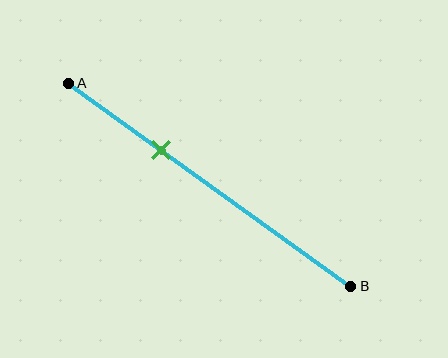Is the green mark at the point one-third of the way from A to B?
Yes, the mark is approximately at the one-third point.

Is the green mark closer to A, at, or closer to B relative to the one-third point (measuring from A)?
The green mark is approximately at the one-third point of segment AB.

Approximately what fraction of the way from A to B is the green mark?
The green mark is approximately 35% of the way from A to B.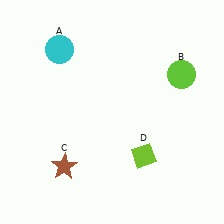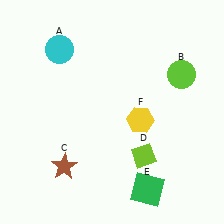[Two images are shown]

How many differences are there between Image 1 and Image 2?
There are 2 differences between the two images.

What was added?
A green square (E), a yellow hexagon (F) were added in Image 2.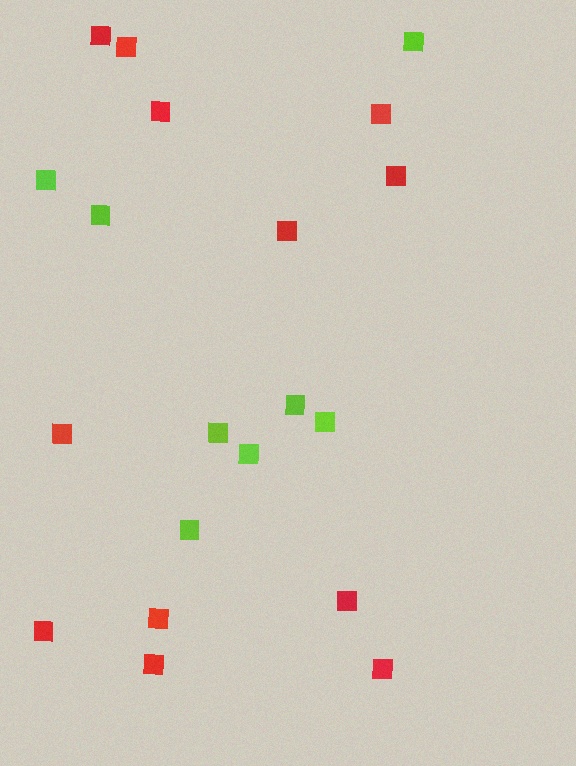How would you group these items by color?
There are 2 groups: one group of red squares (12) and one group of lime squares (8).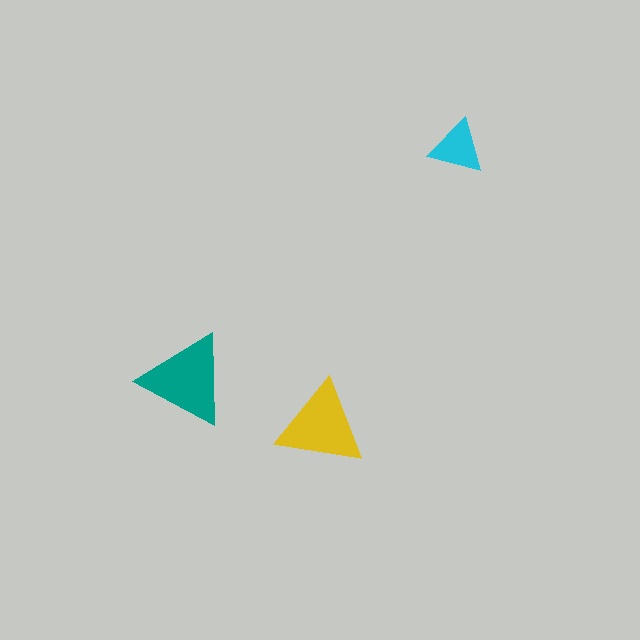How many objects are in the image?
There are 3 objects in the image.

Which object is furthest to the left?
The teal triangle is leftmost.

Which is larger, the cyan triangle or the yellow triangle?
The yellow one.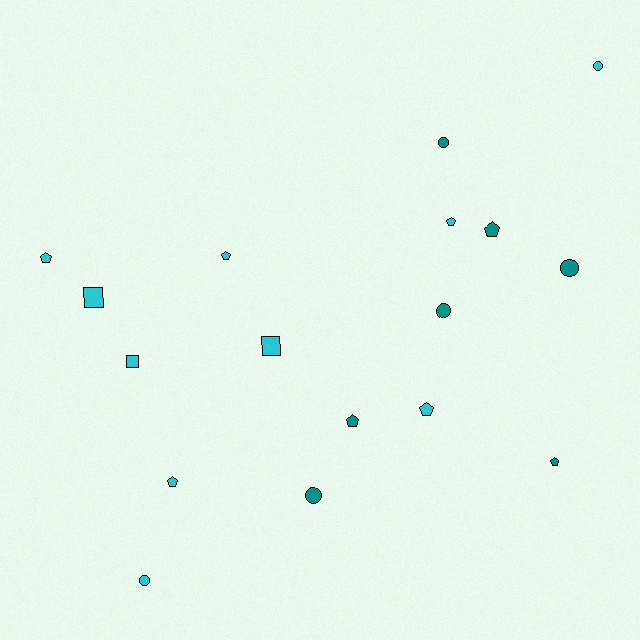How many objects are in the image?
There are 17 objects.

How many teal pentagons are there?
There are 3 teal pentagons.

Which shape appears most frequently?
Pentagon, with 8 objects.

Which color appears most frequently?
Cyan, with 10 objects.